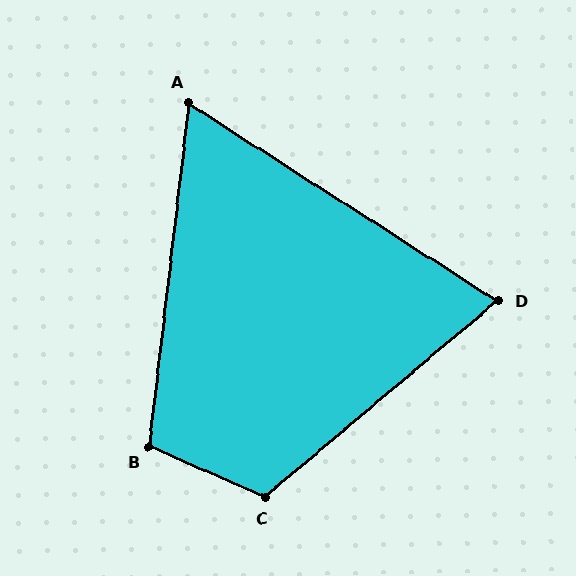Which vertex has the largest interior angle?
C, at approximately 116 degrees.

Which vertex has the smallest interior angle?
A, at approximately 64 degrees.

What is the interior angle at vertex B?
Approximately 107 degrees (obtuse).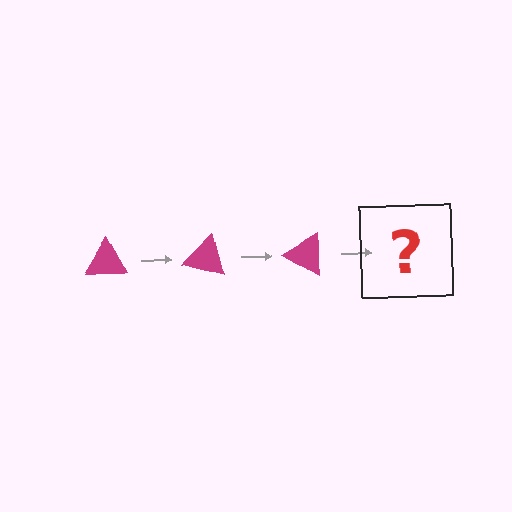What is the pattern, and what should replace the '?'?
The pattern is that the triangle rotates 15 degrees each step. The '?' should be a magenta triangle rotated 45 degrees.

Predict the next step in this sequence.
The next step is a magenta triangle rotated 45 degrees.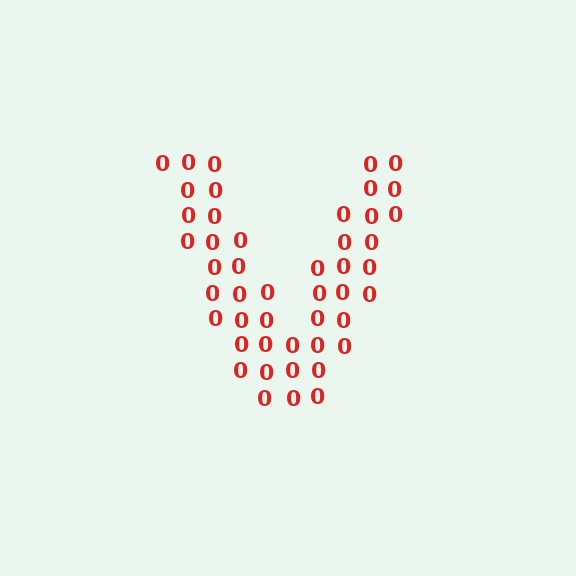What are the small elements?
The small elements are digit 0's.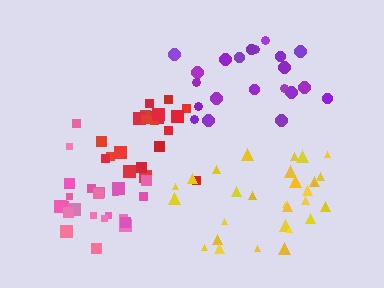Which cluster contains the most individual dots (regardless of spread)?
Yellow (29).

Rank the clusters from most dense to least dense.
pink, red, purple, yellow.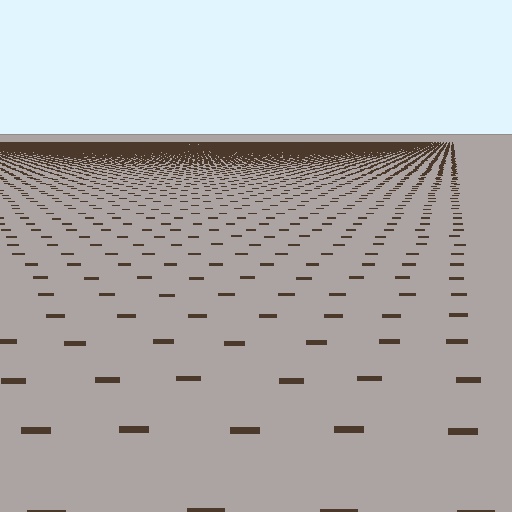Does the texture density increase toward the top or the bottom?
Density increases toward the top.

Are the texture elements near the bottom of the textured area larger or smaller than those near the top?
Larger. Near the bottom, elements are closer to the viewer and appear at a bigger on-screen size.